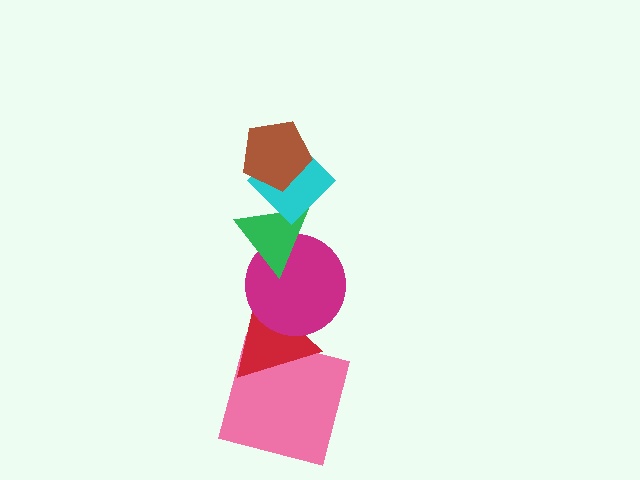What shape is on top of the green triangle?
The cyan diamond is on top of the green triangle.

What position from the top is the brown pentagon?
The brown pentagon is 1st from the top.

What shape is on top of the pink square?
The red triangle is on top of the pink square.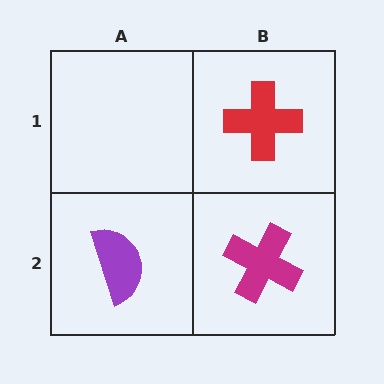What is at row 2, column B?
A magenta cross.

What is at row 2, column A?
A purple semicircle.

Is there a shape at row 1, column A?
No, that cell is empty.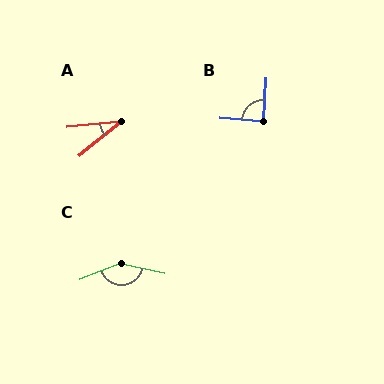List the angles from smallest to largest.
A (33°), B (89°), C (146°).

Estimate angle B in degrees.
Approximately 89 degrees.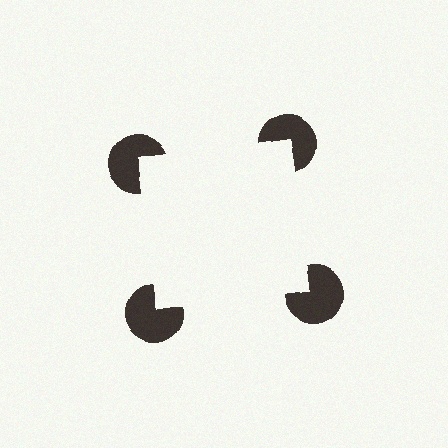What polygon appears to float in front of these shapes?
An illusory square — its edges are inferred from the aligned wedge cuts in the pac-man discs, not physically drawn.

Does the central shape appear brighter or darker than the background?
It typically appears slightly brighter than the background, even though no actual brightness change is drawn.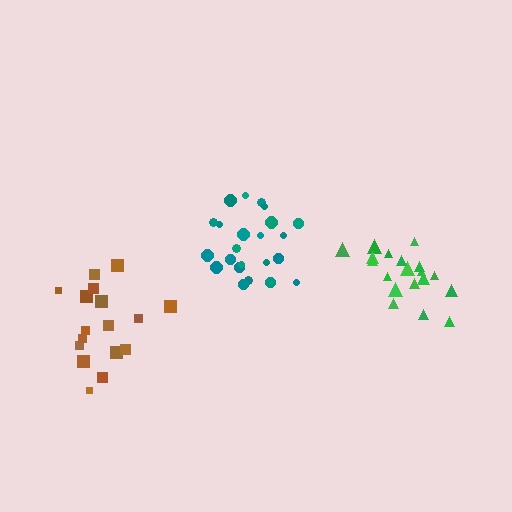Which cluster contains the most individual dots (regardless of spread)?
Teal (23).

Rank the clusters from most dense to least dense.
green, teal, brown.